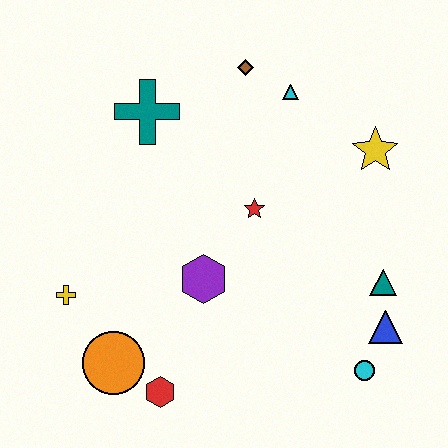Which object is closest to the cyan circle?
The blue triangle is closest to the cyan circle.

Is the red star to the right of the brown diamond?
Yes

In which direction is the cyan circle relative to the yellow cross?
The cyan circle is to the right of the yellow cross.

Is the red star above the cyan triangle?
No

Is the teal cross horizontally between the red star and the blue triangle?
No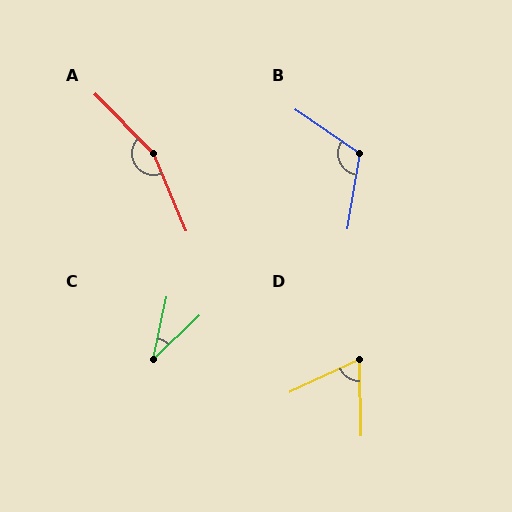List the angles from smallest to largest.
C (34°), D (66°), B (116°), A (158°).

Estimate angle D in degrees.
Approximately 66 degrees.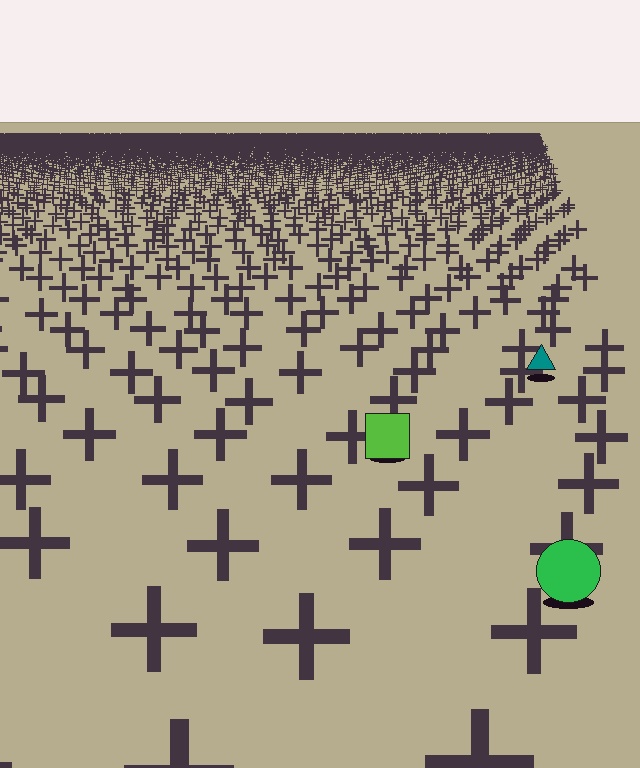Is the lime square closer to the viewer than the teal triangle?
Yes. The lime square is closer — you can tell from the texture gradient: the ground texture is coarser near it.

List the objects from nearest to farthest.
From nearest to farthest: the green circle, the lime square, the teal triangle.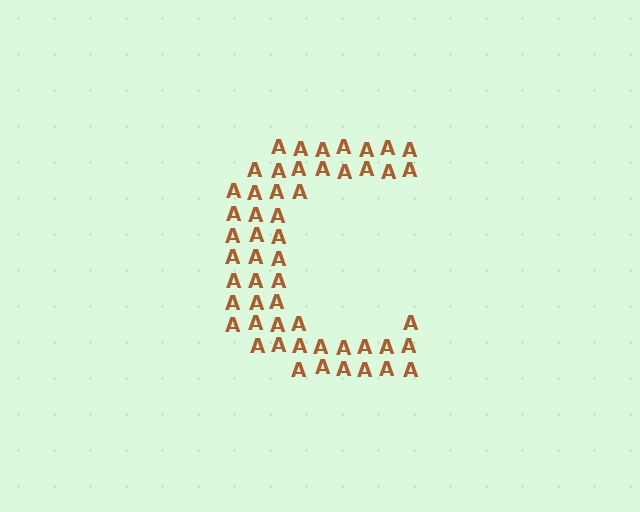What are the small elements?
The small elements are letter A's.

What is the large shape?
The large shape is the letter C.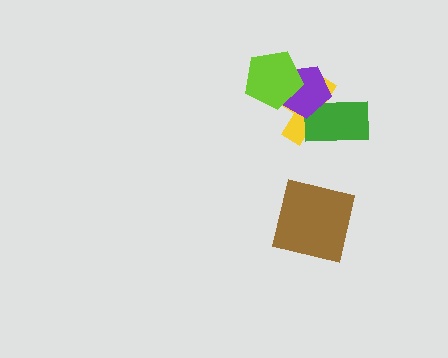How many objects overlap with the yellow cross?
3 objects overlap with the yellow cross.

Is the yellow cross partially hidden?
Yes, it is partially covered by another shape.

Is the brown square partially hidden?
No, no other shape covers it.